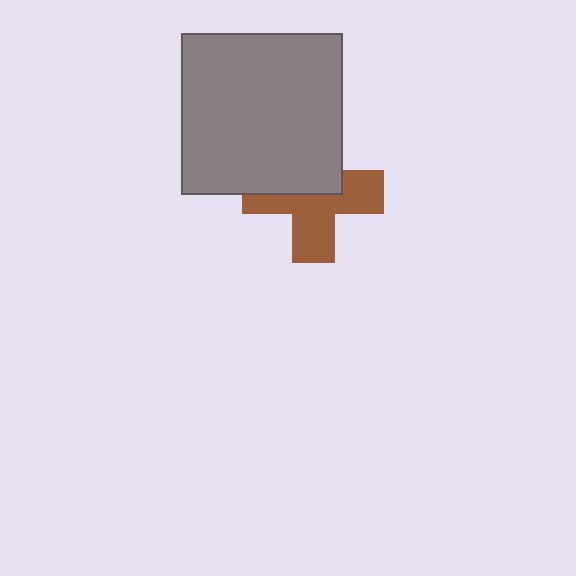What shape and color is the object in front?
The object in front is a gray square.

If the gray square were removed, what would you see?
You would see the complete brown cross.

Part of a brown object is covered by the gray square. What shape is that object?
It is a cross.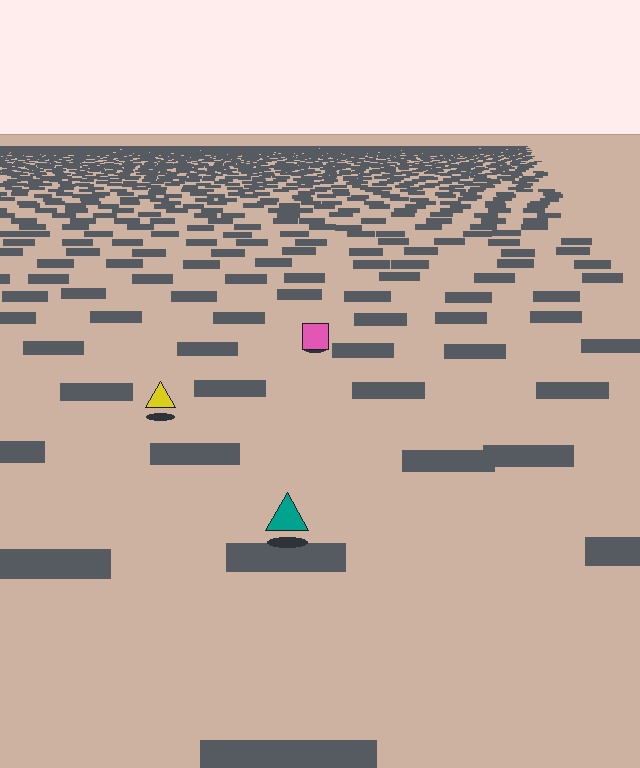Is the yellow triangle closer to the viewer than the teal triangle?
No. The teal triangle is closer — you can tell from the texture gradient: the ground texture is coarser near it.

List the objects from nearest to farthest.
From nearest to farthest: the teal triangle, the yellow triangle, the pink square.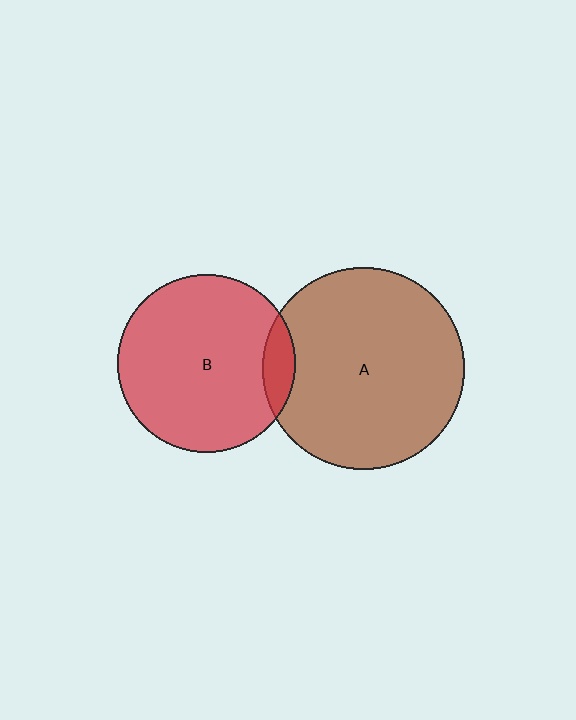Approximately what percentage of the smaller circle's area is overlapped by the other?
Approximately 10%.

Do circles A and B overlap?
Yes.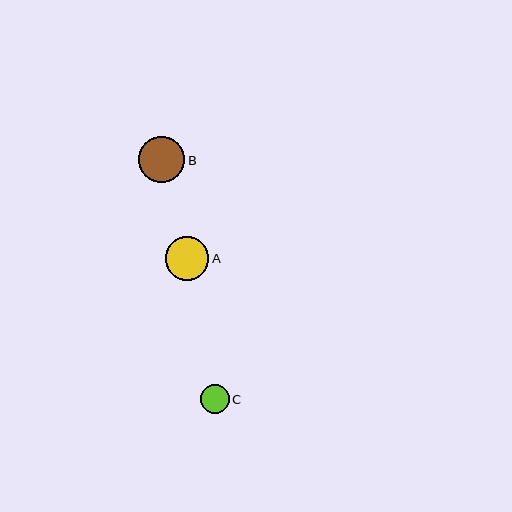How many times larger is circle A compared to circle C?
Circle A is approximately 1.5 times the size of circle C.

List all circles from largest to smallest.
From largest to smallest: B, A, C.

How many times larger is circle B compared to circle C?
Circle B is approximately 1.6 times the size of circle C.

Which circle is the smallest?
Circle C is the smallest with a size of approximately 29 pixels.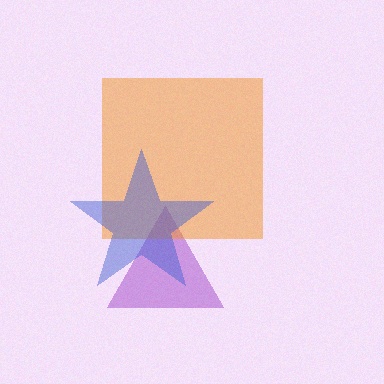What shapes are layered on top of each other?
The layered shapes are: a purple triangle, an orange square, a blue star.